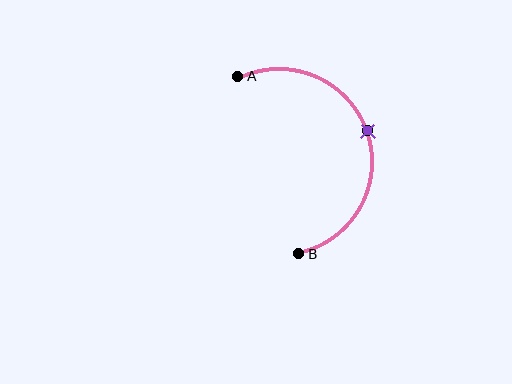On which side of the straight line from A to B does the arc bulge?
The arc bulges to the right of the straight line connecting A and B.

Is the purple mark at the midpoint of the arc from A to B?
Yes. The purple mark lies on the arc at equal arc-length from both A and B — it is the arc midpoint.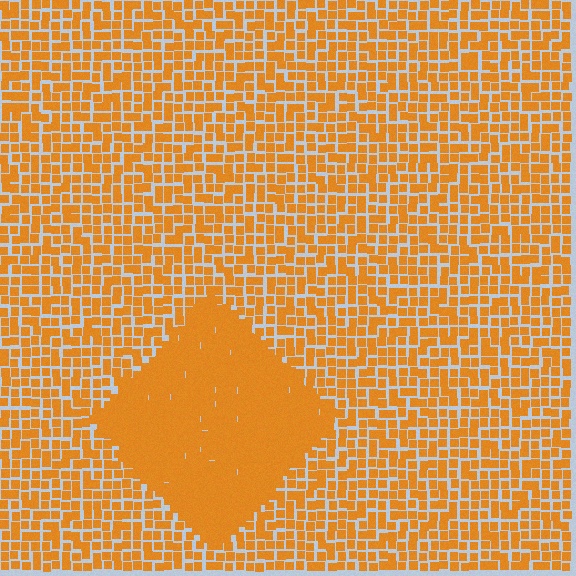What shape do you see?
I see a diamond.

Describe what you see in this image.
The image contains small orange elements arranged at two different densities. A diamond-shaped region is visible where the elements are more densely packed than the surrounding area.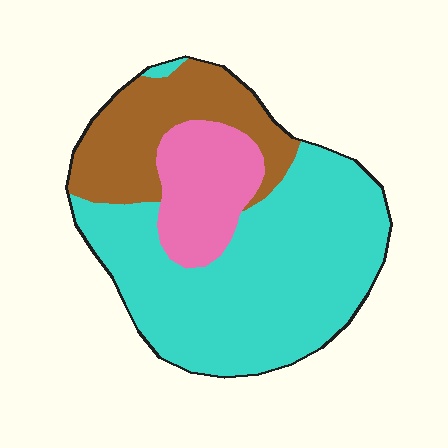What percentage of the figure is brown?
Brown takes up about one quarter (1/4) of the figure.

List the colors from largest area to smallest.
From largest to smallest: cyan, brown, pink.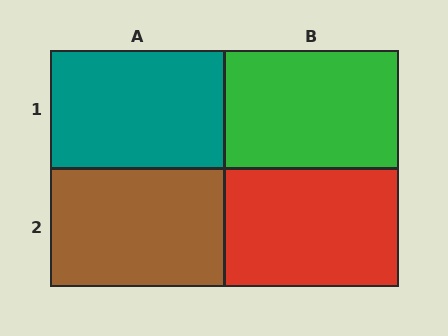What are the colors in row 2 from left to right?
Brown, red.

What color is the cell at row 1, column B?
Green.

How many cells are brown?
1 cell is brown.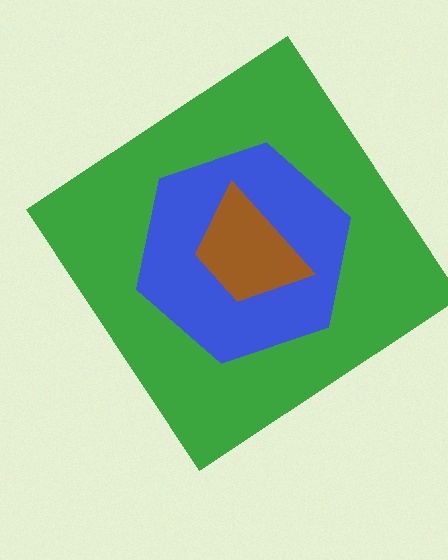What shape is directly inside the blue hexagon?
The brown trapezoid.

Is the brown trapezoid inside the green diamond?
Yes.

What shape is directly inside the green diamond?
The blue hexagon.